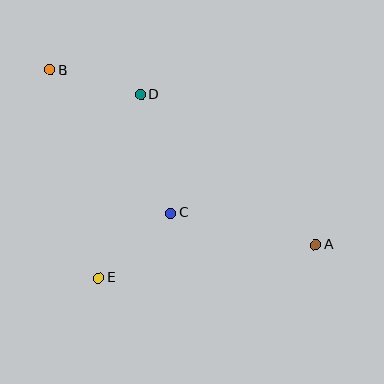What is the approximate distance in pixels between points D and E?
The distance between D and E is approximately 188 pixels.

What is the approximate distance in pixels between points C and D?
The distance between C and D is approximately 122 pixels.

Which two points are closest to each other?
Points B and D are closest to each other.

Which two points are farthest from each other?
Points A and B are farthest from each other.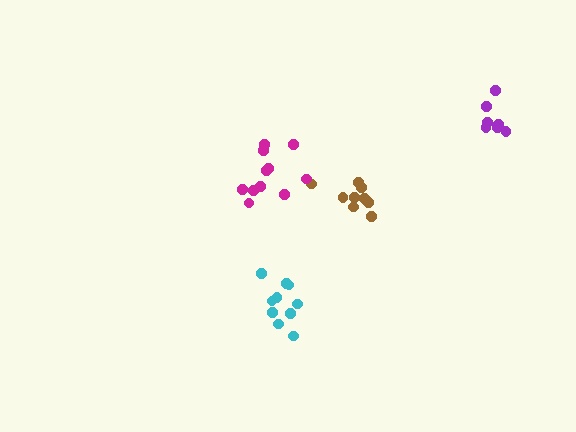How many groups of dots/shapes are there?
There are 4 groups.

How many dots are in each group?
Group 1: 9 dots, Group 2: 11 dots, Group 3: 10 dots, Group 4: 7 dots (37 total).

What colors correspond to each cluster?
The clusters are colored: brown, magenta, cyan, purple.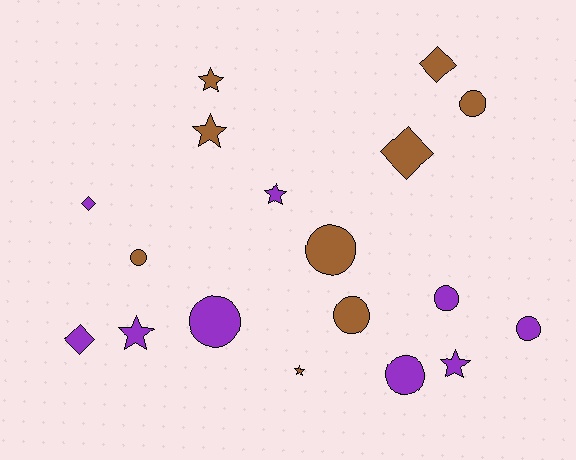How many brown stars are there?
There are 3 brown stars.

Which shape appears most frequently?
Circle, with 8 objects.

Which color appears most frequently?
Brown, with 9 objects.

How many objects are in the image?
There are 18 objects.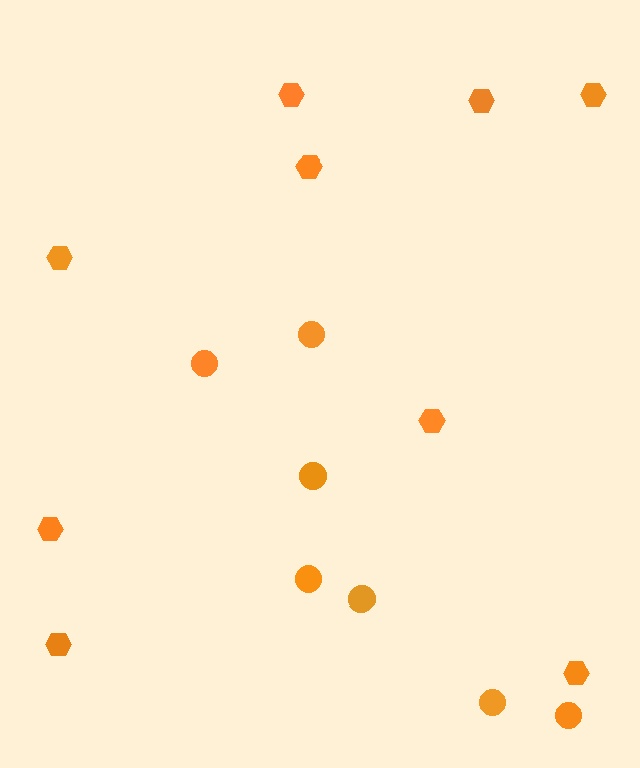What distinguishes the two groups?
There are 2 groups: one group of circles (7) and one group of hexagons (9).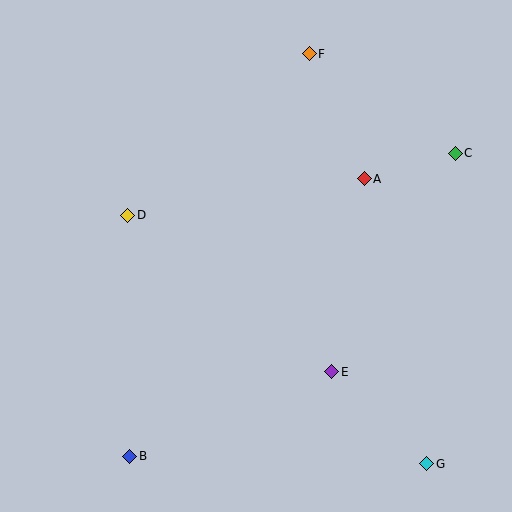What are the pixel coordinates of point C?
Point C is at (455, 153).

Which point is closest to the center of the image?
Point A at (364, 179) is closest to the center.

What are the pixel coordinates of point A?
Point A is at (364, 179).